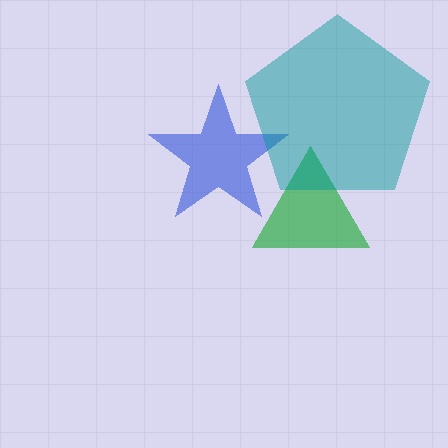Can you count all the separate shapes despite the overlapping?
Yes, there are 3 separate shapes.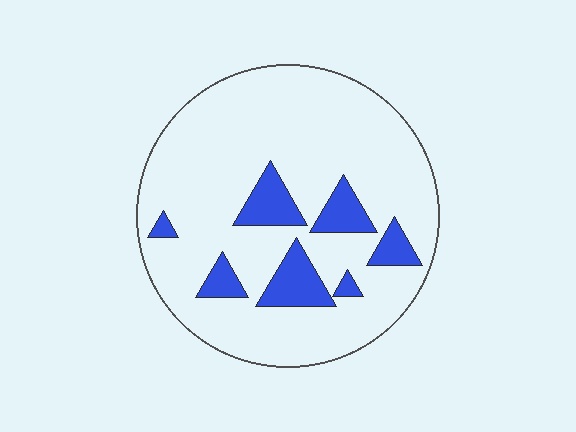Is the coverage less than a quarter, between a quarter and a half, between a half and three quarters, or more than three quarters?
Less than a quarter.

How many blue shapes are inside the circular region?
7.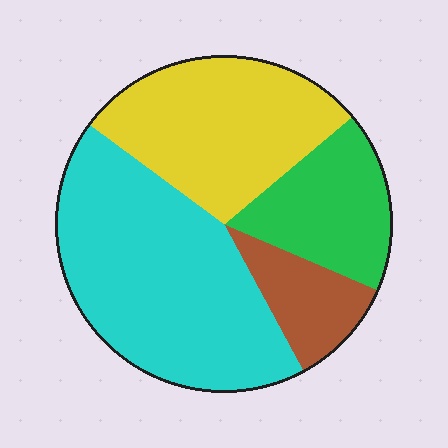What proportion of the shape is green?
Green takes up between a sixth and a third of the shape.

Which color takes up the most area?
Cyan, at roughly 45%.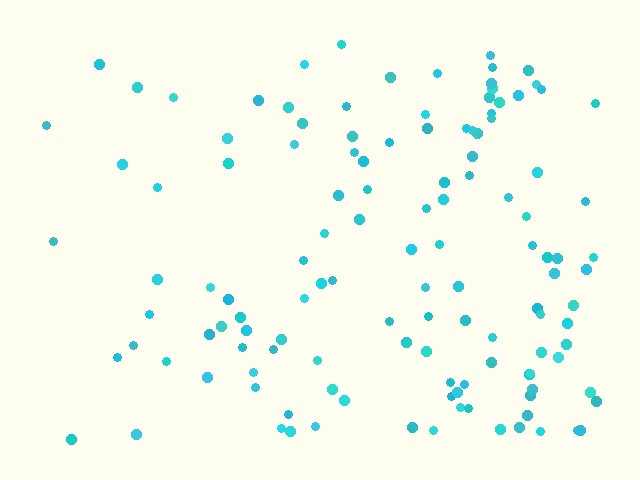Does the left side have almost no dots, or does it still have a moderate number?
Still a moderate number, just noticeably fewer than the right.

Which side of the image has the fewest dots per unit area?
The left.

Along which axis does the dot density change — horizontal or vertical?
Horizontal.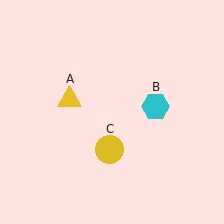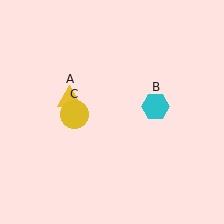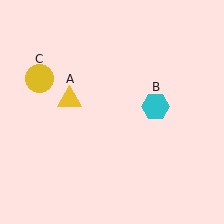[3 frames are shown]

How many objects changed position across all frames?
1 object changed position: yellow circle (object C).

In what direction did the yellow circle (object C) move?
The yellow circle (object C) moved up and to the left.